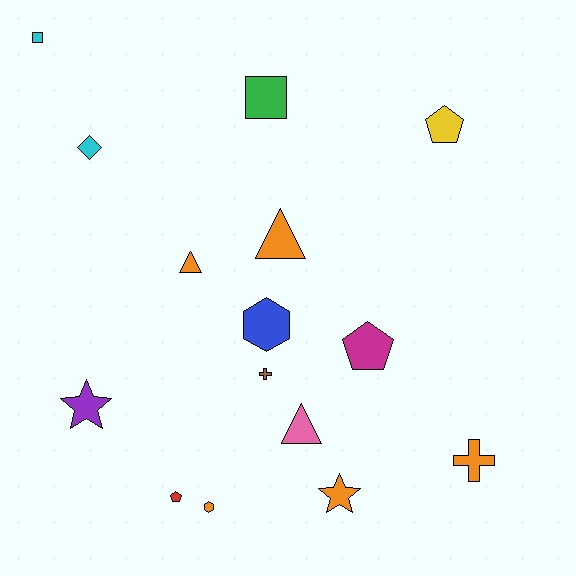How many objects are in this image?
There are 15 objects.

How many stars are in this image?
There are 2 stars.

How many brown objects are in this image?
There is 1 brown object.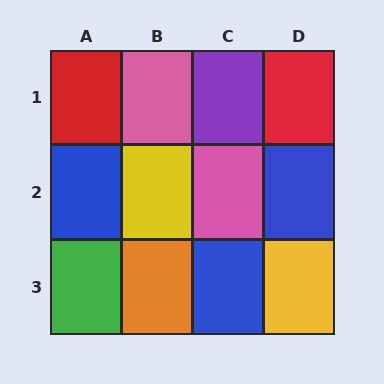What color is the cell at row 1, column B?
Pink.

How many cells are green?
1 cell is green.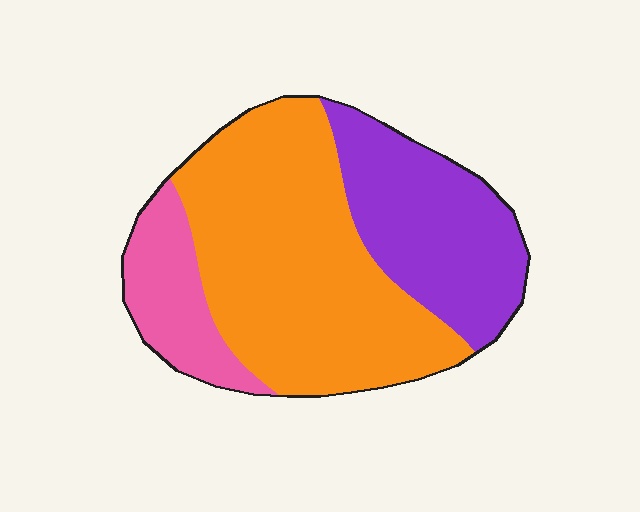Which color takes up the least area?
Pink, at roughly 15%.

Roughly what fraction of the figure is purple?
Purple covers around 30% of the figure.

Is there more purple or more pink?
Purple.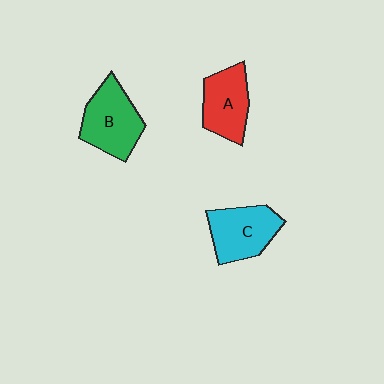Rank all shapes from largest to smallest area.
From largest to smallest: B (green), C (cyan), A (red).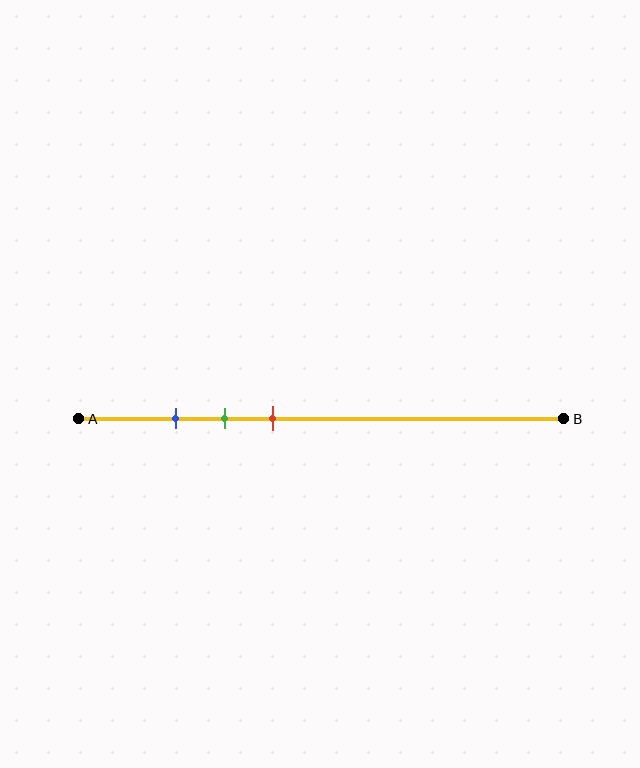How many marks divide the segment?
There are 3 marks dividing the segment.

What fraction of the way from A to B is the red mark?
The red mark is approximately 40% (0.4) of the way from A to B.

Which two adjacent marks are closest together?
The blue and green marks are the closest adjacent pair.